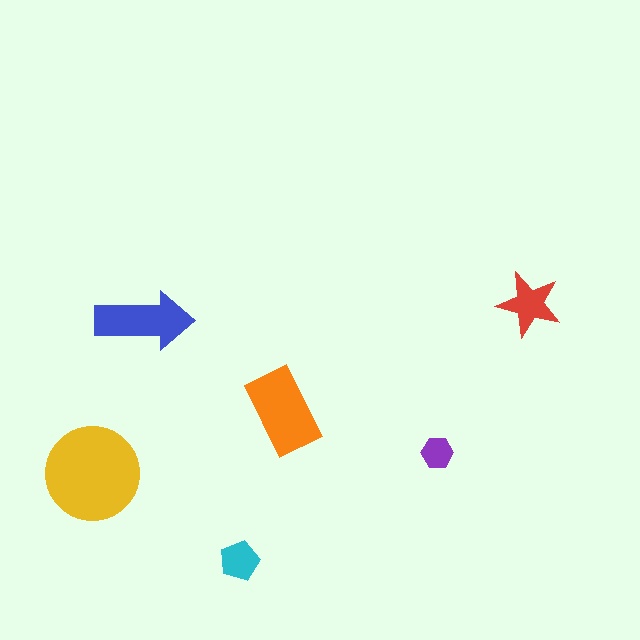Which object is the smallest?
The purple hexagon.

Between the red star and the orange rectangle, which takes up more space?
The orange rectangle.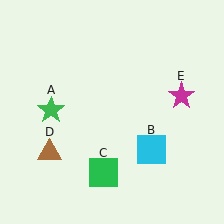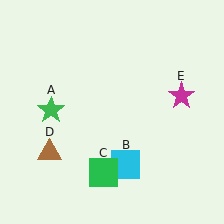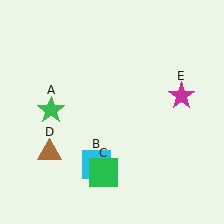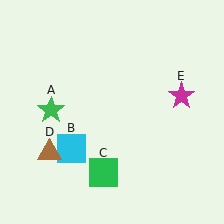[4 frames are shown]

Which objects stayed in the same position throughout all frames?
Green star (object A) and green square (object C) and brown triangle (object D) and magenta star (object E) remained stationary.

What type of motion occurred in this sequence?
The cyan square (object B) rotated clockwise around the center of the scene.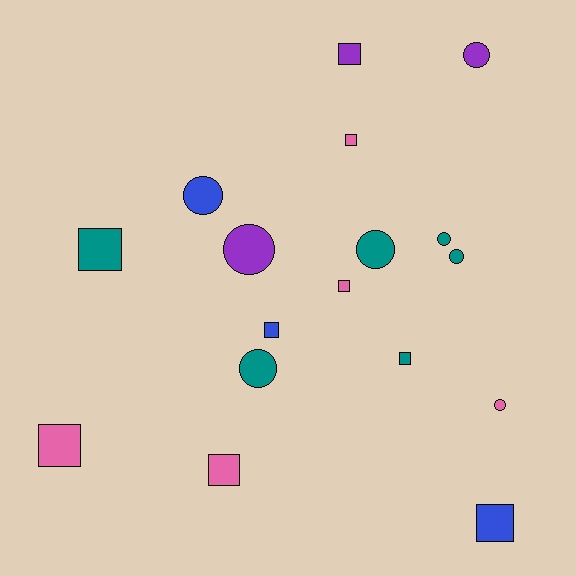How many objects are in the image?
There are 17 objects.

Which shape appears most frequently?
Square, with 9 objects.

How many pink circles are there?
There is 1 pink circle.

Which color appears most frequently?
Teal, with 6 objects.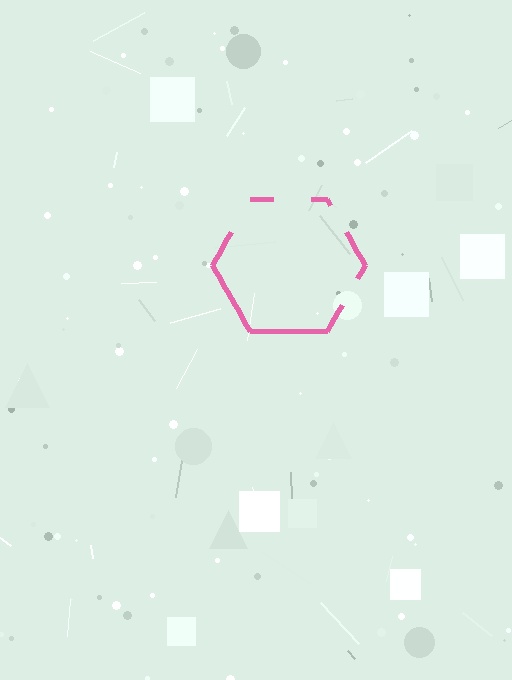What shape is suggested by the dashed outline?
The dashed outline suggests a hexagon.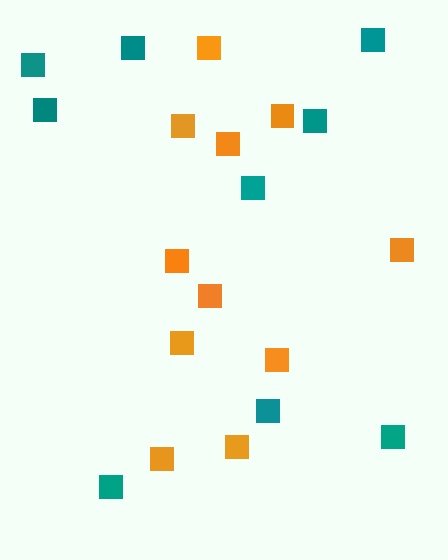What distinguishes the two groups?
There are 2 groups: one group of orange squares (11) and one group of teal squares (9).